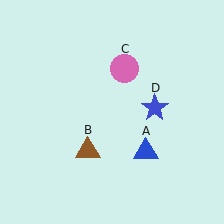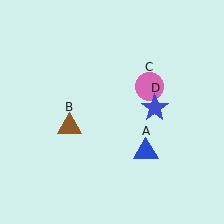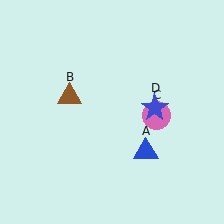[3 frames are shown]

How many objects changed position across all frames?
2 objects changed position: brown triangle (object B), pink circle (object C).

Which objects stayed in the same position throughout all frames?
Blue triangle (object A) and blue star (object D) remained stationary.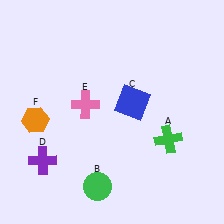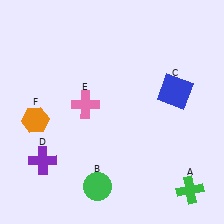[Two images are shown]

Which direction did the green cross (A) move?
The green cross (A) moved down.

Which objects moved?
The objects that moved are: the green cross (A), the blue square (C).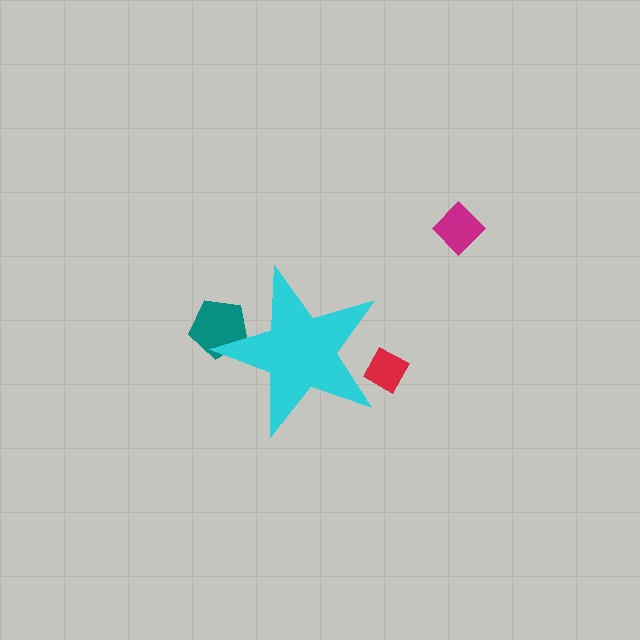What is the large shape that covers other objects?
A cyan star.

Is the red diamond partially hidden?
Yes, the red diamond is partially hidden behind the cyan star.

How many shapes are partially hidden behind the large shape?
2 shapes are partially hidden.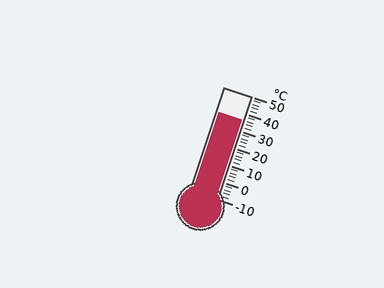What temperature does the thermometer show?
The thermometer shows approximately 36°C.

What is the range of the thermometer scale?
The thermometer scale ranges from -10°C to 50°C.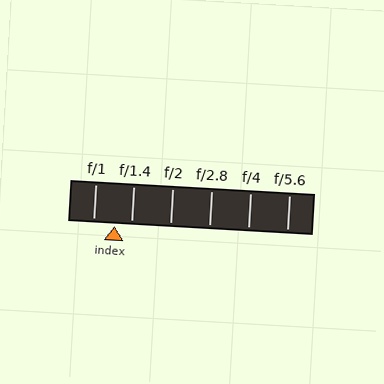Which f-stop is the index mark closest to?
The index mark is closest to f/1.4.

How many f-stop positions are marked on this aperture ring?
There are 6 f-stop positions marked.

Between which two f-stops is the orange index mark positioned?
The index mark is between f/1 and f/1.4.